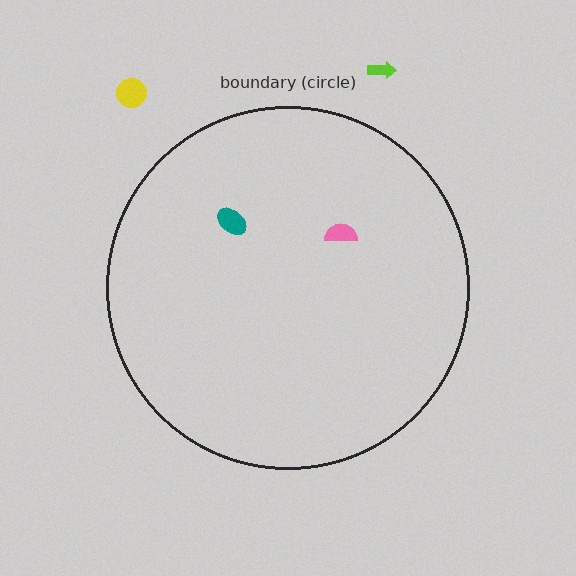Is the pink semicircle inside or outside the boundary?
Inside.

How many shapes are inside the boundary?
2 inside, 2 outside.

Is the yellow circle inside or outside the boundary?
Outside.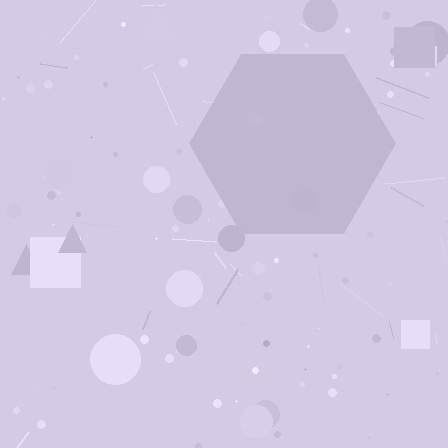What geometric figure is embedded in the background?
A hexagon is embedded in the background.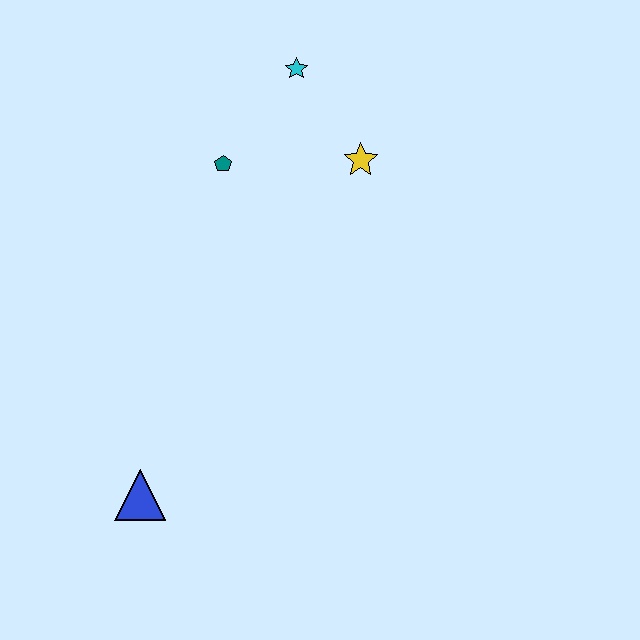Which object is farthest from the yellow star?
The blue triangle is farthest from the yellow star.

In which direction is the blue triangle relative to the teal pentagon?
The blue triangle is below the teal pentagon.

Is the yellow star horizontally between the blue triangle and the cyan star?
No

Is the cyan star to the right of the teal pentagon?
Yes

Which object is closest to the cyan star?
The yellow star is closest to the cyan star.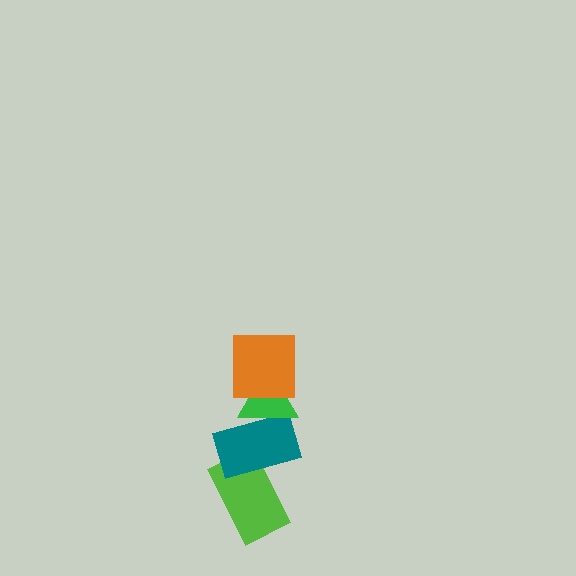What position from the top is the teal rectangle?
The teal rectangle is 3rd from the top.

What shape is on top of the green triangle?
The orange square is on top of the green triangle.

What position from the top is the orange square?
The orange square is 1st from the top.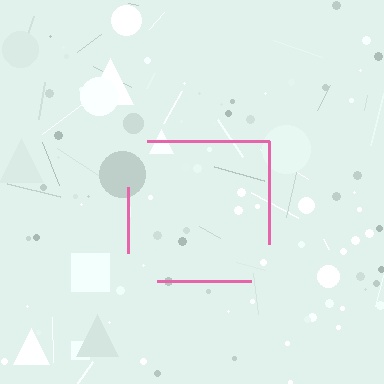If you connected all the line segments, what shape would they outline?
They would outline a square.